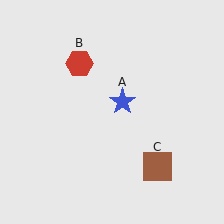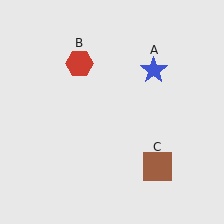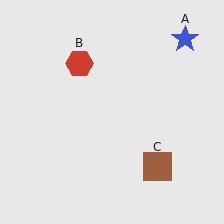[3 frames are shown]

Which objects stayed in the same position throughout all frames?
Red hexagon (object B) and brown square (object C) remained stationary.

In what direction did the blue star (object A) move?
The blue star (object A) moved up and to the right.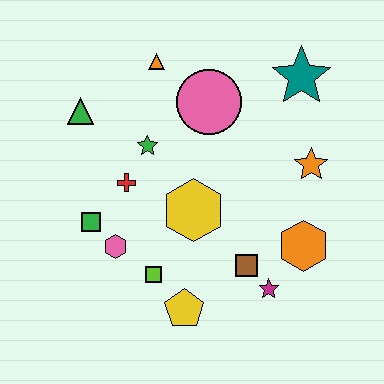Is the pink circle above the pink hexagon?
Yes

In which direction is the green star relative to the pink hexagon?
The green star is above the pink hexagon.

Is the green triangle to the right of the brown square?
No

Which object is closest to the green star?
The red cross is closest to the green star.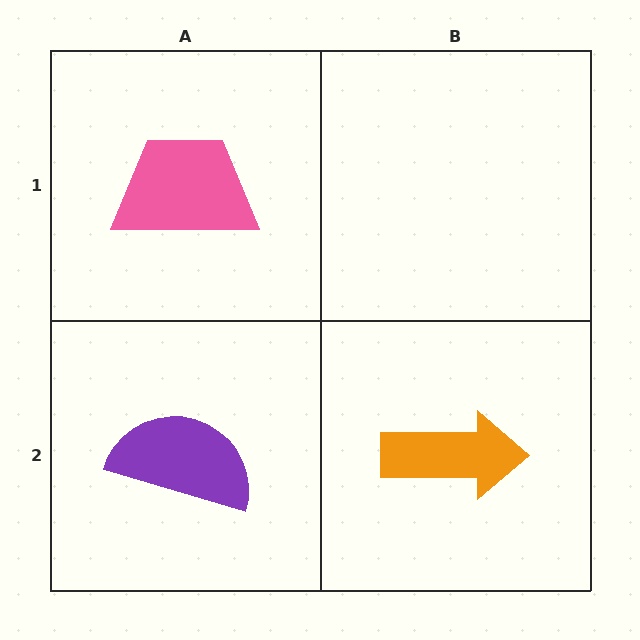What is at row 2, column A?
A purple semicircle.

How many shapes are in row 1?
1 shape.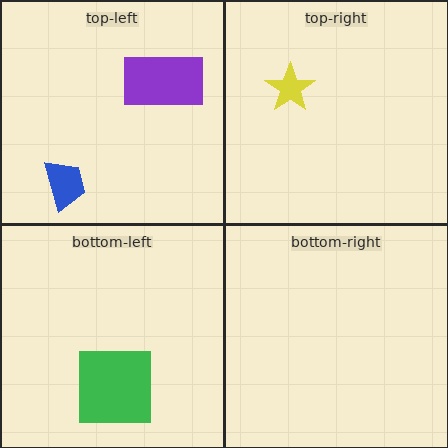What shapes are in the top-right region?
The yellow star.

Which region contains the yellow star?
The top-right region.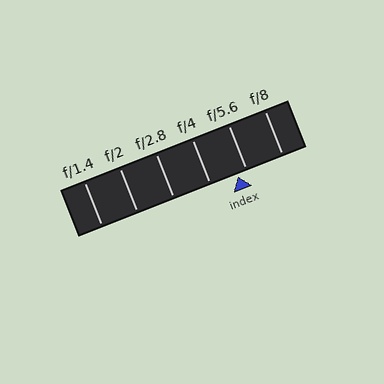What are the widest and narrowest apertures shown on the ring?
The widest aperture shown is f/1.4 and the narrowest is f/8.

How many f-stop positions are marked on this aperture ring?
There are 6 f-stop positions marked.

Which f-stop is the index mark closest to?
The index mark is closest to f/5.6.